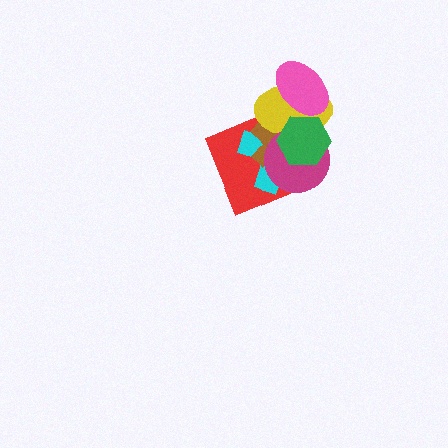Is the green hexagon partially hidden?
Yes, it is partially covered by another shape.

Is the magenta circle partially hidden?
Yes, it is partially covered by another shape.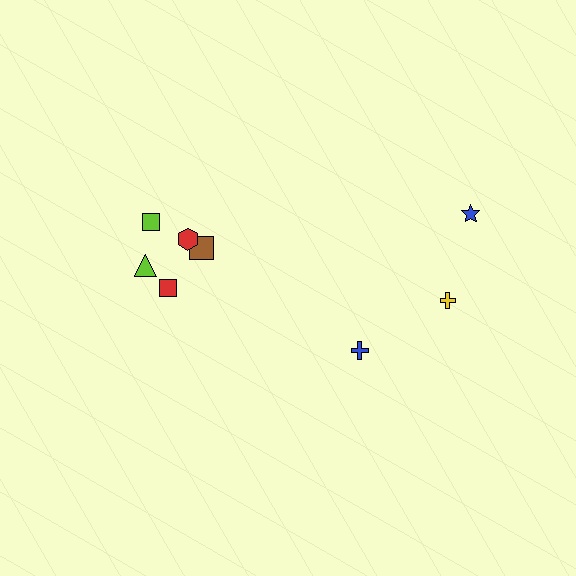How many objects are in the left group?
There are 5 objects.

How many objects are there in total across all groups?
There are 8 objects.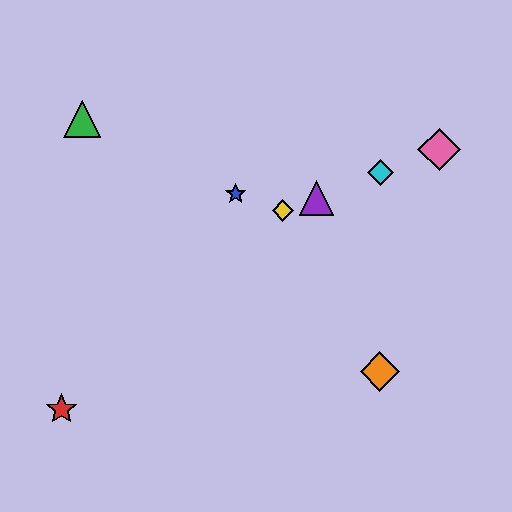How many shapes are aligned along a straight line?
4 shapes (the yellow diamond, the purple triangle, the cyan diamond, the pink diamond) are aligned along a straight line.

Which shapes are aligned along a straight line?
The yellow diamond, the purple triangle, the cyan diamond, the pink diamond are aligned along a straight line.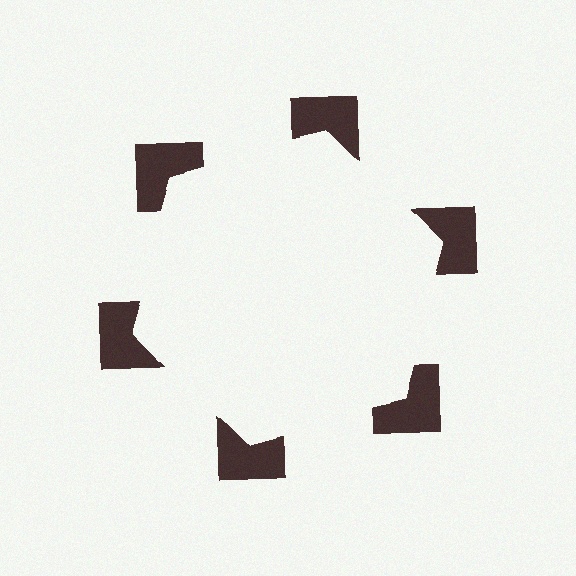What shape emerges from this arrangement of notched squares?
An illusory hexagon — its edges are inferred from the aligned wedge cuts in the notched squares, not physically drawn.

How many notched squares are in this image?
There are 6 — one at each vertex of the illusory hexagon.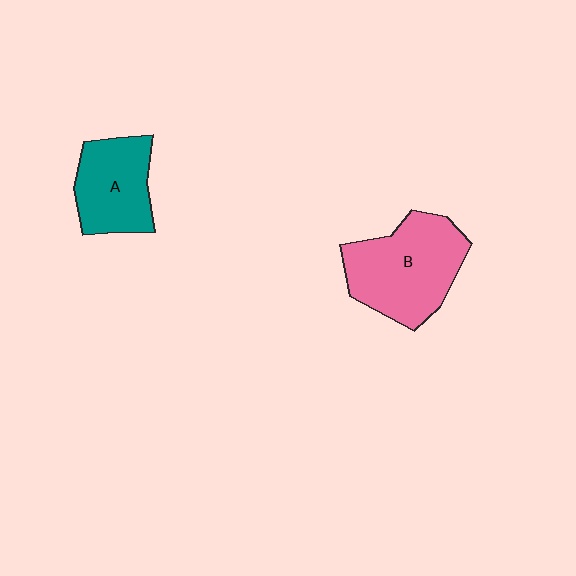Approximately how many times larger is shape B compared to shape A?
Approximately 1.4 times.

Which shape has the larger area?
Shape B (pink).